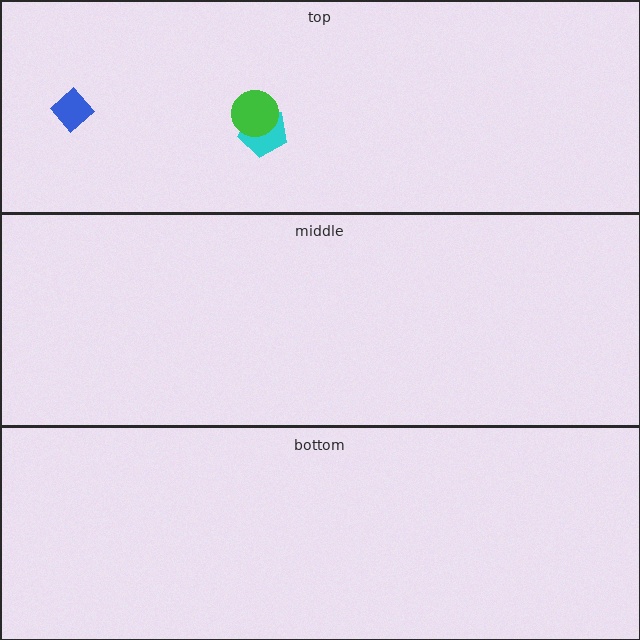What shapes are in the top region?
The cyan pentagon, the green circle, the blue diamond.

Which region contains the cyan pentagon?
The top region.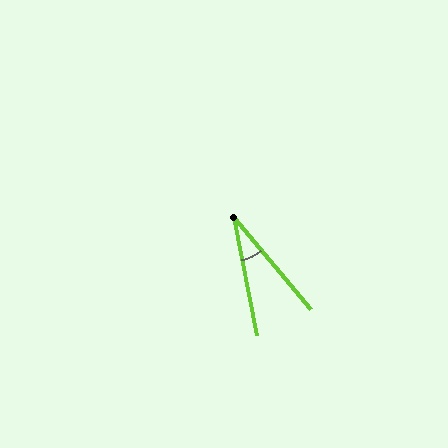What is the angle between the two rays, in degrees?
Approximately 29 degrees.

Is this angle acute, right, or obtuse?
It is acute.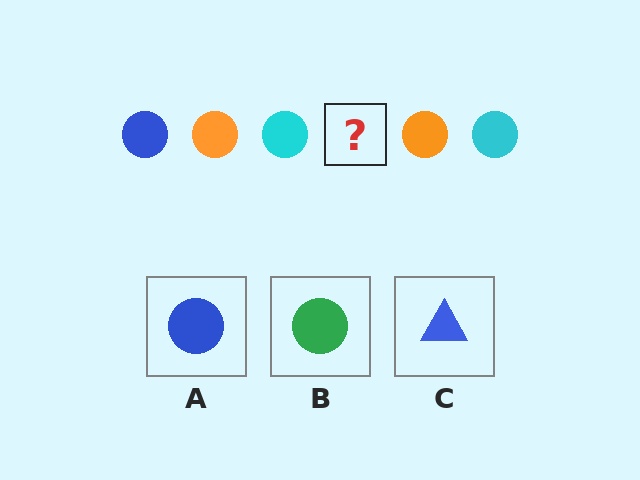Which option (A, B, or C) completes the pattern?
A.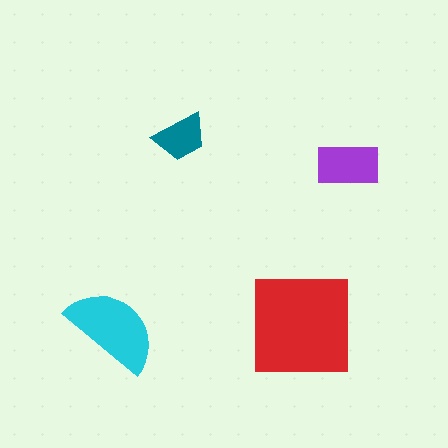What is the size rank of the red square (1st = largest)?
1st.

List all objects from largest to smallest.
The red square, the cyan semicircle, the purple rectangle, the teal trapezoid.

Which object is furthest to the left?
The cyan semicircle is leftmost.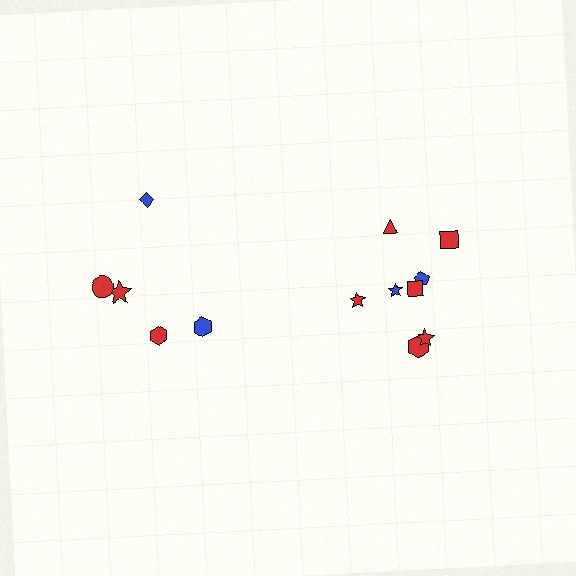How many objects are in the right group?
There are 8 objects.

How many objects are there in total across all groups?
There are 13 objects.